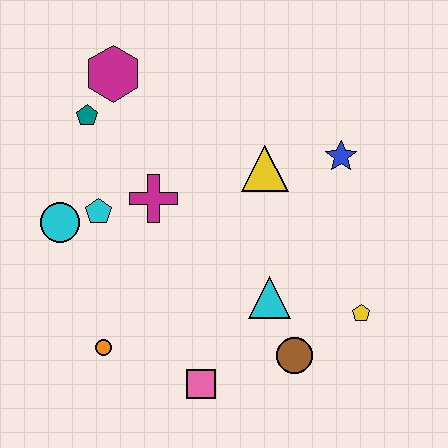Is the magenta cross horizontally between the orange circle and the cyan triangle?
Yes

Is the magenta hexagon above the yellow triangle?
Yes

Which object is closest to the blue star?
The yellow triangle is closest to the blue star.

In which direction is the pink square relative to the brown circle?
The pink square is to the left of the brown circle.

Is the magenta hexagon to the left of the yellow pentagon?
Yes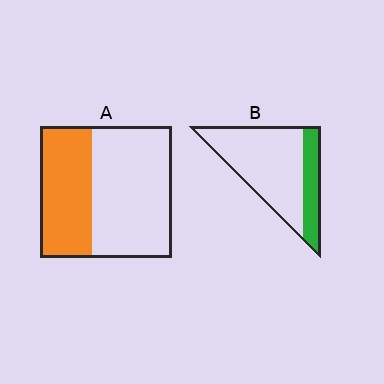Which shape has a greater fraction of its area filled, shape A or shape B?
Shape A.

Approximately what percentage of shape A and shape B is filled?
A is approximately 40% and B is approximately 25%.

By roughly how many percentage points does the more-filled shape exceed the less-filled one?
By roughly 15 percentage points (A over B).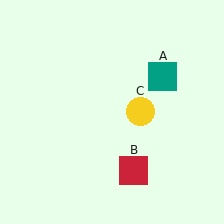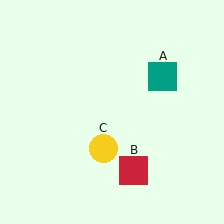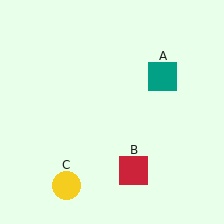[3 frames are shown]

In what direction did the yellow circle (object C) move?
The yellow circle (object C) moved down and to the left.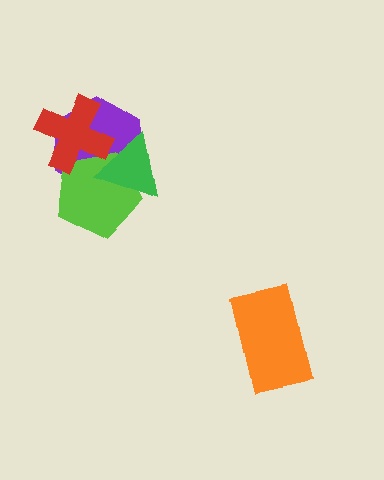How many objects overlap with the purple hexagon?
3 objects overlap with the purple hexagon.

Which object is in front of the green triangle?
The red cross is in front of the green triangle.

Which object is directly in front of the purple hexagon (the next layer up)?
The lime pentagon is directly in front of the purple hexagon.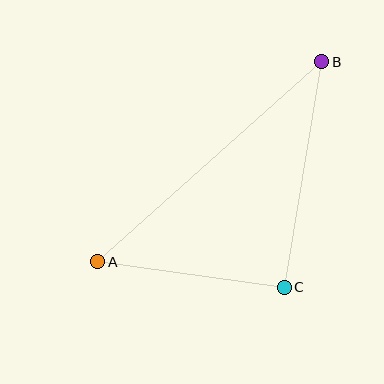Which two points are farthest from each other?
Points A and B are farthest from each other.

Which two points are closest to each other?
Points A and C are closest to each other.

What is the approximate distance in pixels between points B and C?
The distance between B and C is approximately 229 pixels.